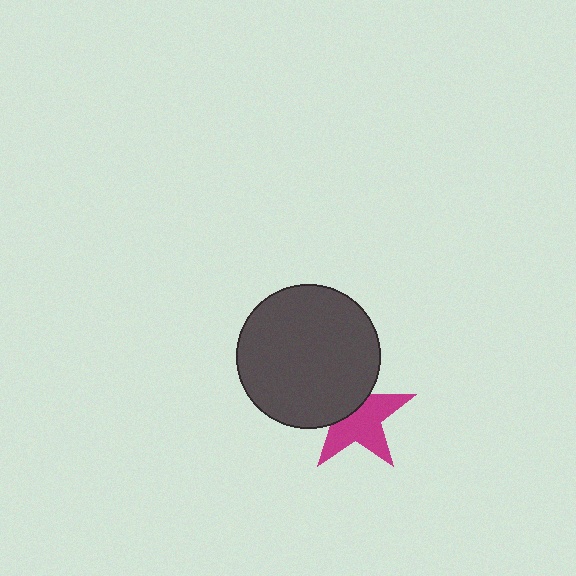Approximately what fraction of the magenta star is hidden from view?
Roughly 40% of the magenta star is hidden behind the dark gray circle.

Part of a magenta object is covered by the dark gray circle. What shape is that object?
It is a star.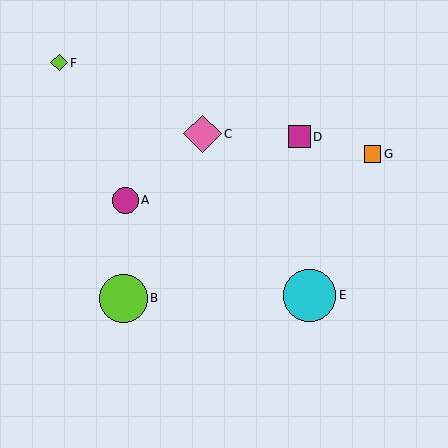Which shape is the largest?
The cyan circle (labeled E) is the largest.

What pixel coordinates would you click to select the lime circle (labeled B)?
Click at (123, 298) to select the lime circle B.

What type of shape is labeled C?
Shape C is a pink diamond.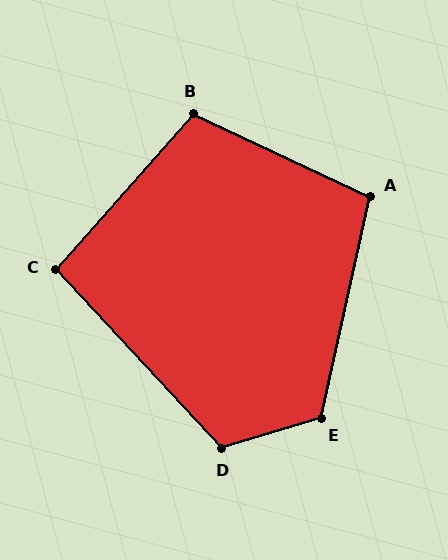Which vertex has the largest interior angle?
E, at approximately 120 degrees.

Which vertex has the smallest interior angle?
C, at approximately 96 degrees.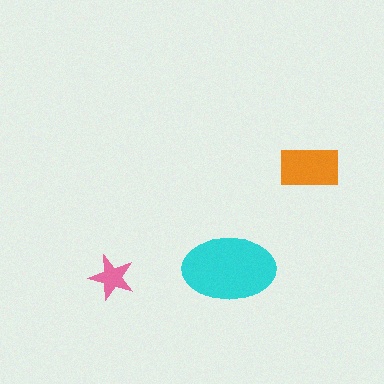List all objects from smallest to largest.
The pink star, the orange rectangle, the cyan ellipse.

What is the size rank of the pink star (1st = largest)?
3rd.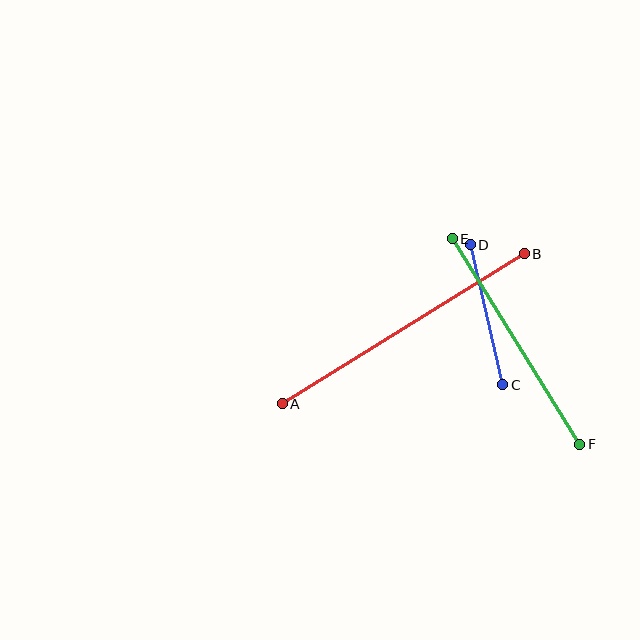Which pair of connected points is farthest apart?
Points A and B are farthest apart.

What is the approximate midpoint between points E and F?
The midpoint is at approximately (516, 342) pixels.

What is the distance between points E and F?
The distance is approximately 242 pixels.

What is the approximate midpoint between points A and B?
The midpoint is at approximately (403, 329) pixels.